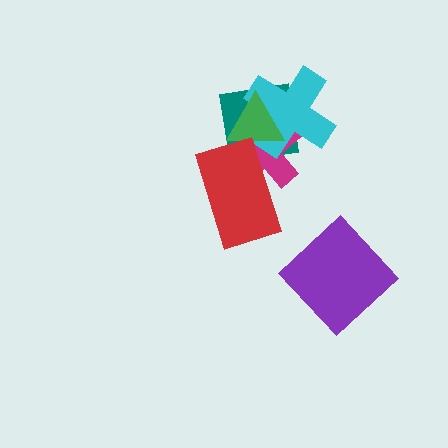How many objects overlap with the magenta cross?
4 objects overlap with the magenta cross.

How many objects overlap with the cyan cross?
3 objects overlap with the cyan cross.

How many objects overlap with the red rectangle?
3 objects overlap with the red rectangle.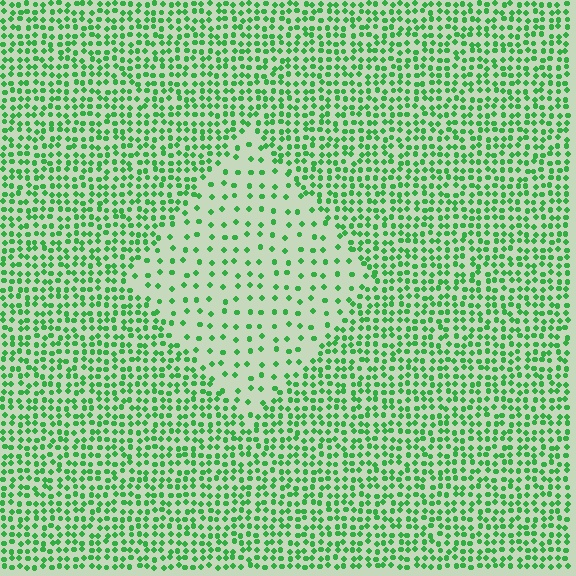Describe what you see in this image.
The image contains small green elements arranged at two different densities. A diamond-shaped region is visible where the elements are less densely packed than the surrounding area.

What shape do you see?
I see a diamond.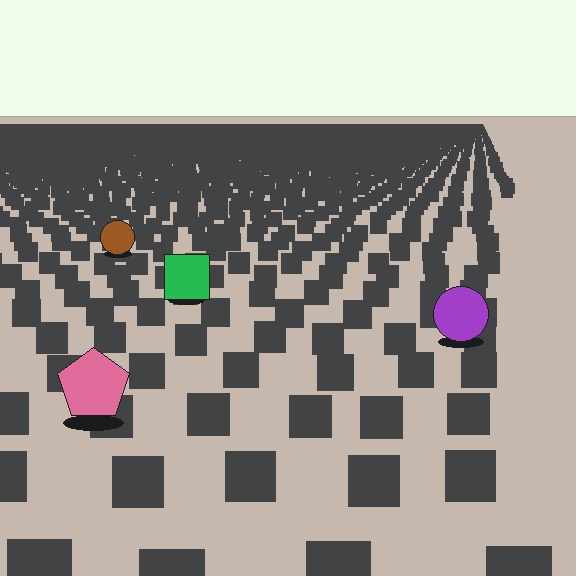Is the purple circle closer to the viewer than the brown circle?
Yes. The purple circle is closer — you can tell from the texture gradient: the ground texture is coarser near it.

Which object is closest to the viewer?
The pink pentagon is closest. The texture marks near it are larger and more spread out.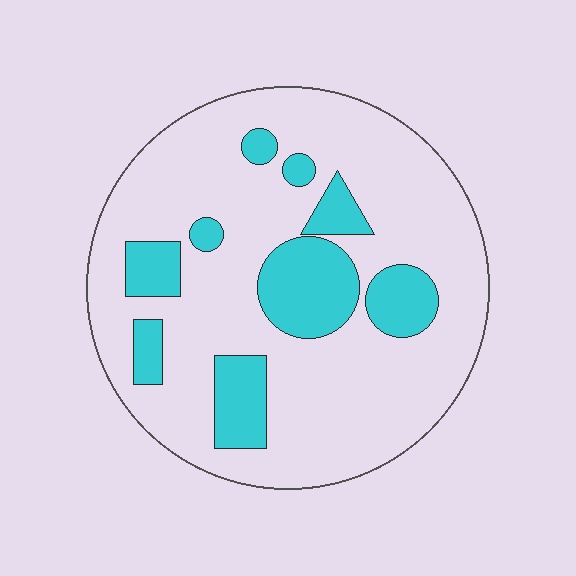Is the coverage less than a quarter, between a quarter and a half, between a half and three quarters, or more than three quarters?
Less than a quarter.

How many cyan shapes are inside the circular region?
9.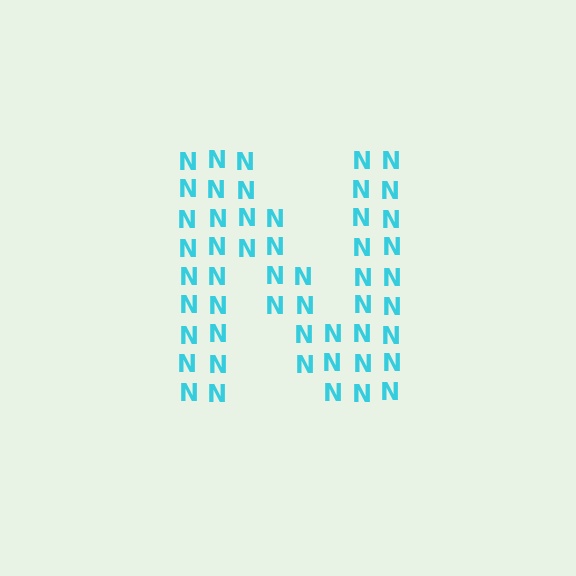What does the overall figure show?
The overall figure shows the letter N.